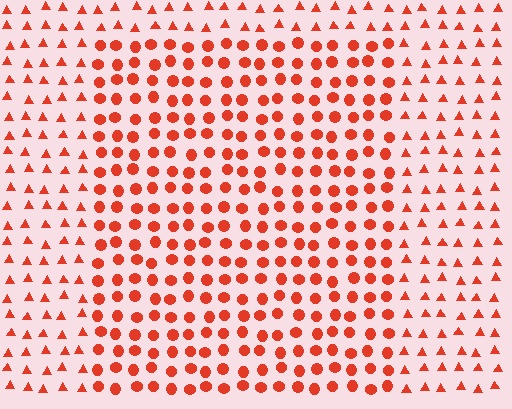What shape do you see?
I see a rectangle.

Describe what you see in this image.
The image is filled with small red elements arranged in a uniform grid. A rectangle-shaped region contains circles, while the surrounding area contains triangles. The boundary is defined purely by the change in element shape.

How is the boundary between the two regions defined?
The boundary is defined by a change in element shape: circles inside vs. triangles outside. All elements share the same color and spacing.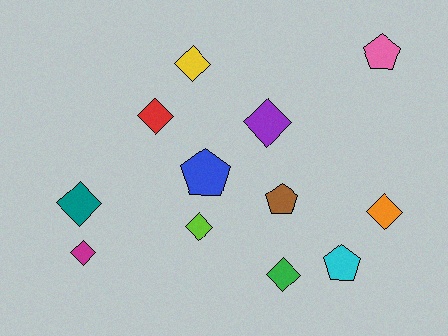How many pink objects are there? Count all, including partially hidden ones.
There is 1 pink object.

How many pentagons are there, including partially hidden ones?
There are 4 pentagons.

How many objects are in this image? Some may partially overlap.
There are 12 objects.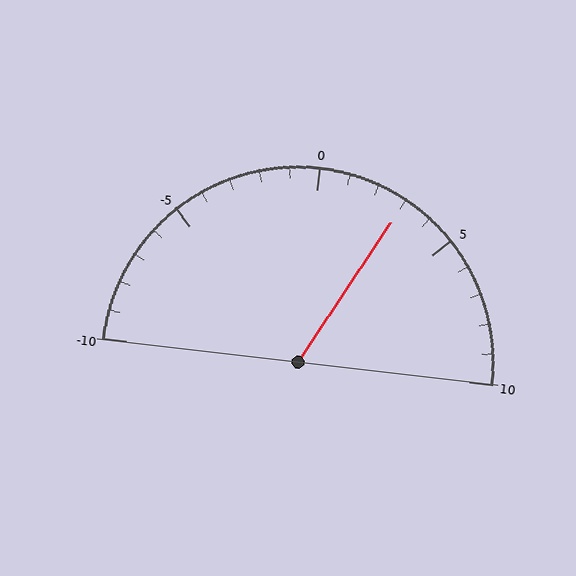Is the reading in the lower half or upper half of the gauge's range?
The reading is in the upper half of the range (-10 to 10).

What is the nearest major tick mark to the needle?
The nearest major tick mark is 5.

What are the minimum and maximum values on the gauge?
The gauge ranges from -10 to 10.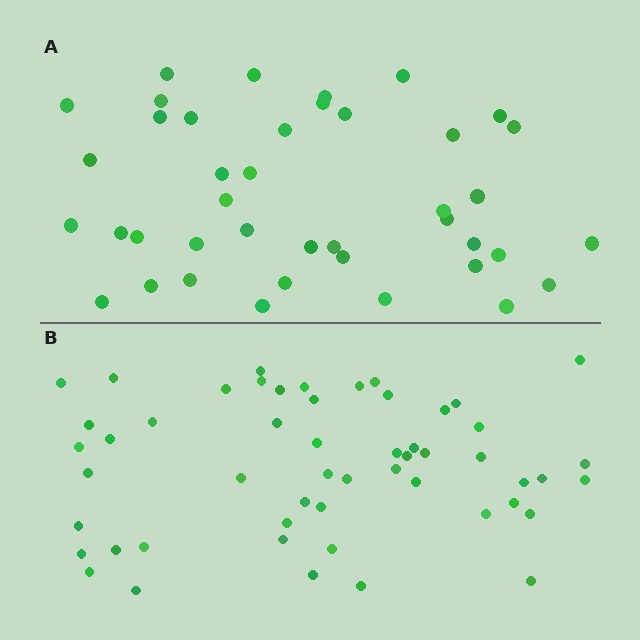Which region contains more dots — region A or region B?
Region B (the bottom region) has more dots.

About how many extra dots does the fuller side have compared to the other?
Region B has roughly 12 or so more dots than region A.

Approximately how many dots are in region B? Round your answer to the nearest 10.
About 50 dots. (The exact count is 53, which rounds to 50.)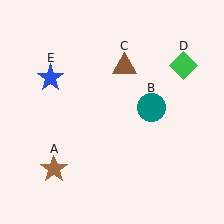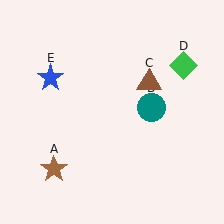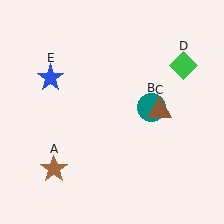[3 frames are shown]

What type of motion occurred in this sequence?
The brown triangle (object C) rotated clockwise around the center of the scene.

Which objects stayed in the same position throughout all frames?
Brown star (object A) and teal circle (object B) and green diamond (object D) and blue star (object E) remained stationary.